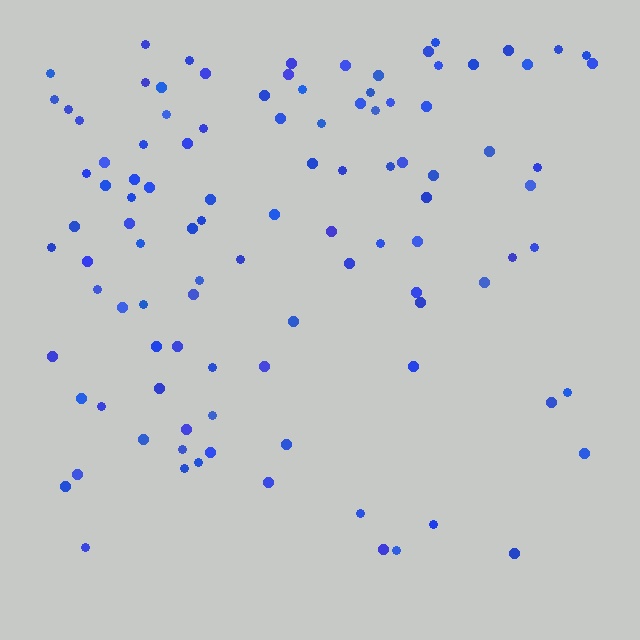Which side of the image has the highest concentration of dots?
The top.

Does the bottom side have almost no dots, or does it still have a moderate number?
Still a moderate number, just noticeably fewer than the top.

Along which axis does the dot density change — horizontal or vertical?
Vertical.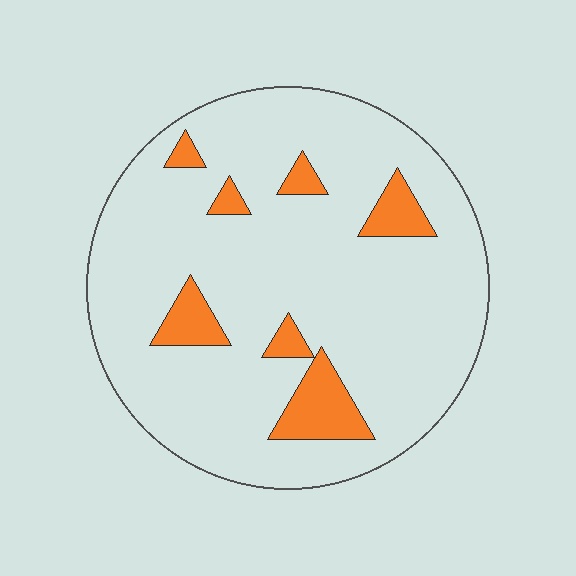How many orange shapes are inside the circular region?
7.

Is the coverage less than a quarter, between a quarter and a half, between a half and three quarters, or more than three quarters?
Less than a quarter.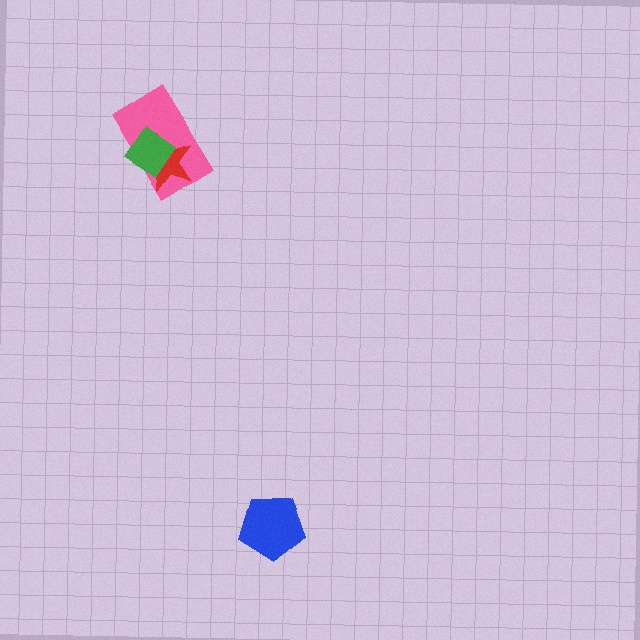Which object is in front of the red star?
The green diamond is in front of the red star.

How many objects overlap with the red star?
2 objects overlap with the red star.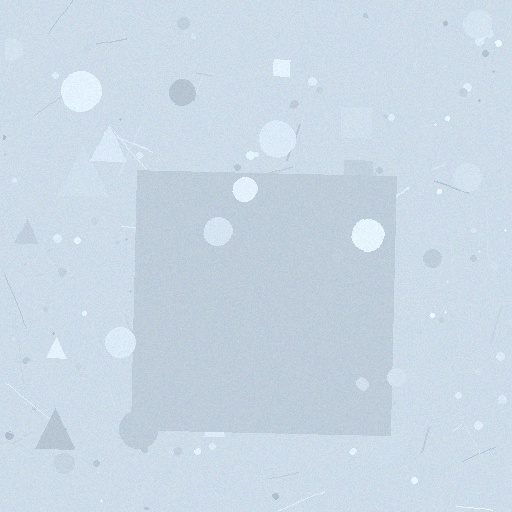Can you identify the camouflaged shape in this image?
The camouflaged shape is a square.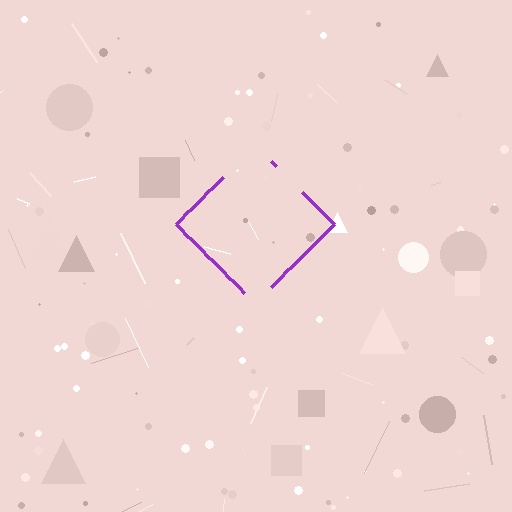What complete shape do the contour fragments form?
The contour fragments form a diamond.